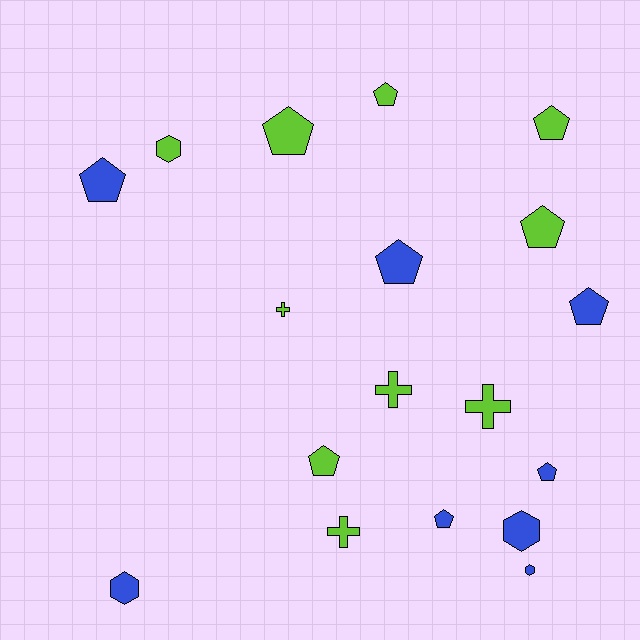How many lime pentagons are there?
There are 5 lime pentagons.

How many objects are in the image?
There are 18 objects.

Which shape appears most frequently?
Pentagon, with 10 objects.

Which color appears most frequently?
Lime, with 10 objects.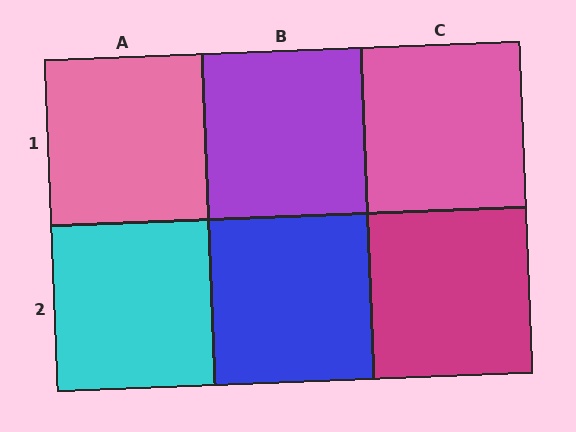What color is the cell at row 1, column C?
Pink.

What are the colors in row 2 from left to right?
Cyan, blue, magenta.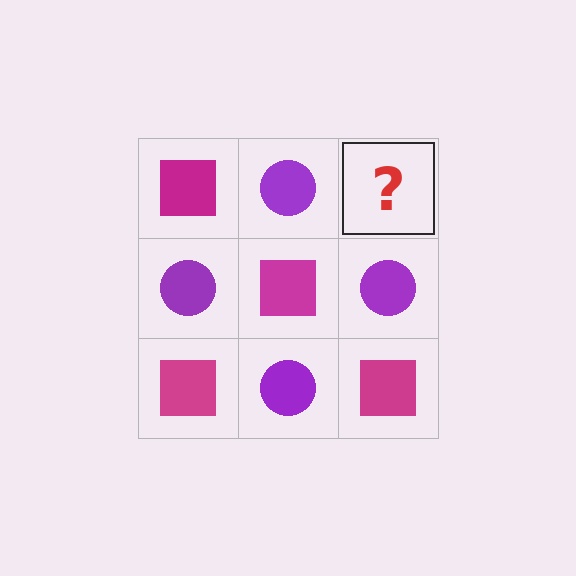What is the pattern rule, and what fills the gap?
The rule is that it alternates magenta square and purple circle in a checkerboard pattern. The gap should be filled with a magenta square.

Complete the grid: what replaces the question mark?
The question mark should be replaced with a magenta square.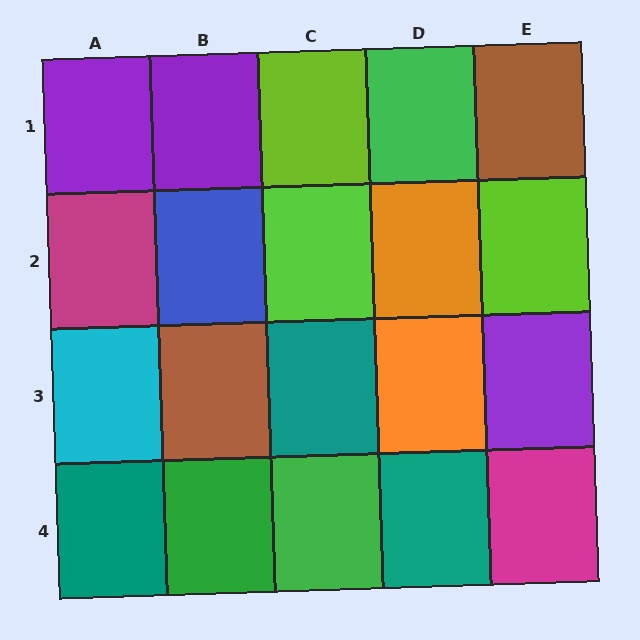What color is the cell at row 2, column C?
Lime.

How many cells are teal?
3 cells are teal.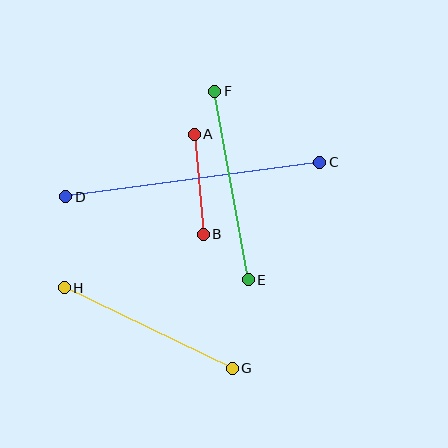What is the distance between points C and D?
The distance is approximately 257 pixels.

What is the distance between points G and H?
The distance is approximately 186 pixels.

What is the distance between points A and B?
The distance is approximately 100 pixels.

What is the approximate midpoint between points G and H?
The midpoint is at approximately (148, 328) pixels.